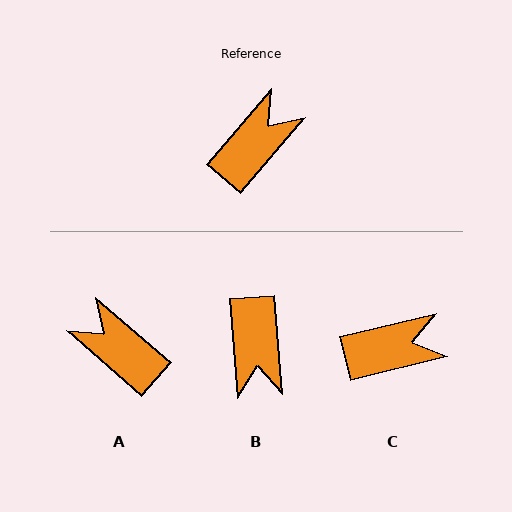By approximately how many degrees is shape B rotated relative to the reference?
Approximately 135 degrees clockwise.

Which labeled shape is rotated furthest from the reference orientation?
B, about 135 degrees away.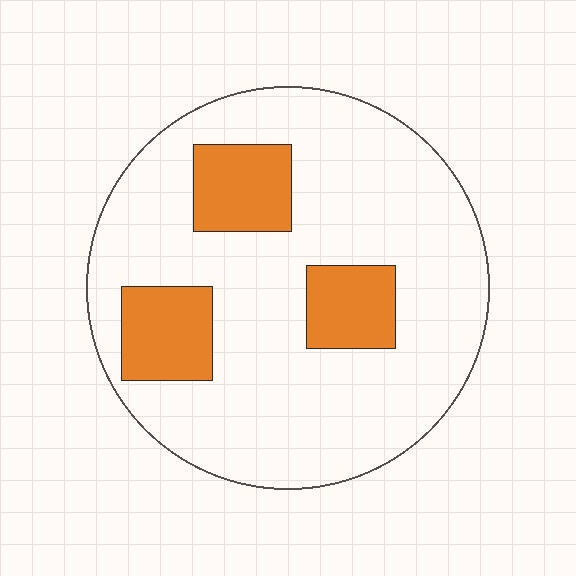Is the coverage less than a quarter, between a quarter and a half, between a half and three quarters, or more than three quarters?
Less than a quarter.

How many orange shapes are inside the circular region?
3.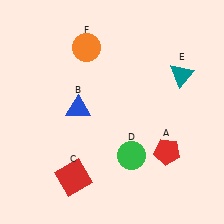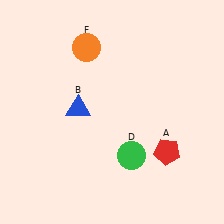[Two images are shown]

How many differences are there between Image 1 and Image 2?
There are 2 differences between the two images.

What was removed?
The red square (C), the teal triangle (E) were removed in Image 2.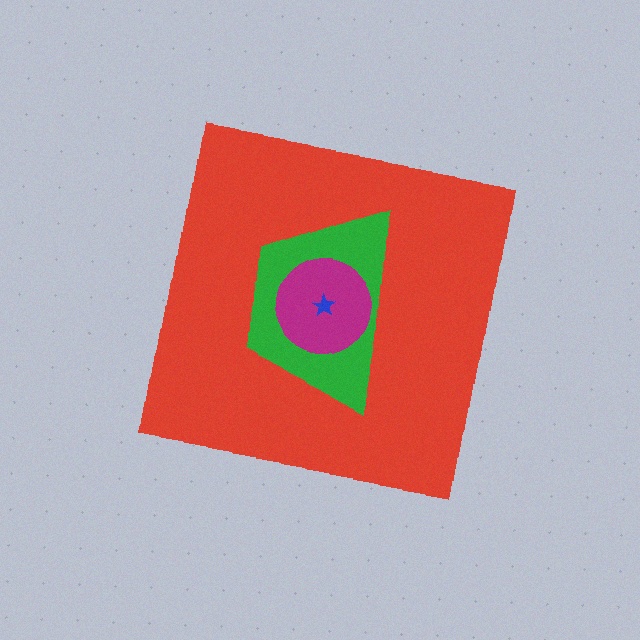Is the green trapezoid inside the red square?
Yes.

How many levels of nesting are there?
4.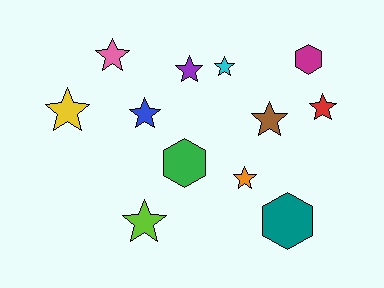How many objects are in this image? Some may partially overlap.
There are 12 objects.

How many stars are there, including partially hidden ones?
There are 9 stars.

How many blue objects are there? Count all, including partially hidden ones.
There is 1 blue object.